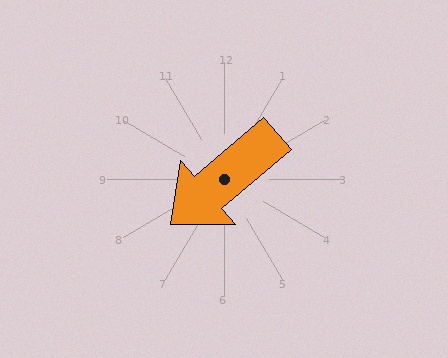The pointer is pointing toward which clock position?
Roughly 8 o'clock.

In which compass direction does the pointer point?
Southwest.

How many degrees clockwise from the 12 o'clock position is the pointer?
Approximately 230 degrees.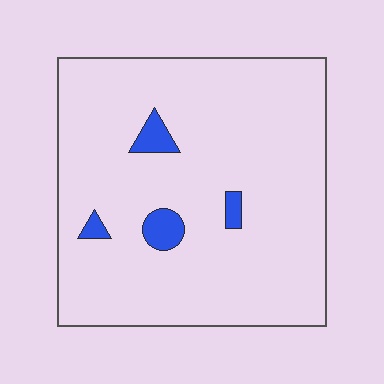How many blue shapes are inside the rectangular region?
4.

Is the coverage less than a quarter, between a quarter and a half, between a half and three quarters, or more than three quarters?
Less than a quarter.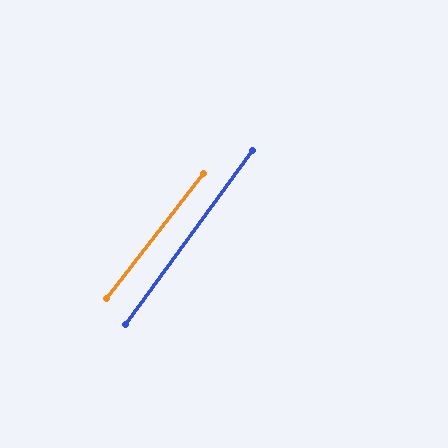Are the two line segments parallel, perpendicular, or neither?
Parallel — their directions differ by only 1.7°.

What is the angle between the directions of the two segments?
Approximately 2 degrees.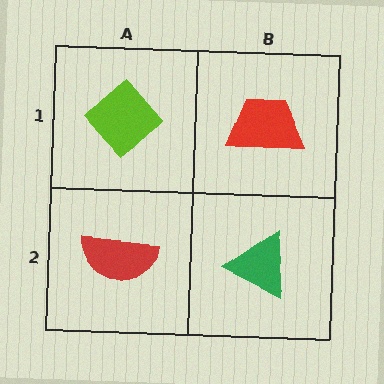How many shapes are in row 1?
2 shapes.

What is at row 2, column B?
A green triangle.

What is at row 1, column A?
A lime diamond.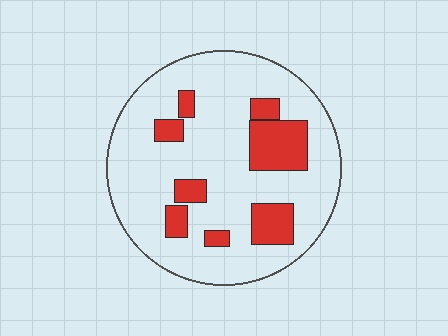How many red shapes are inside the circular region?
8.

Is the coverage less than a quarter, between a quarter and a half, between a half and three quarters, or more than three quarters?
Less than a quarter.